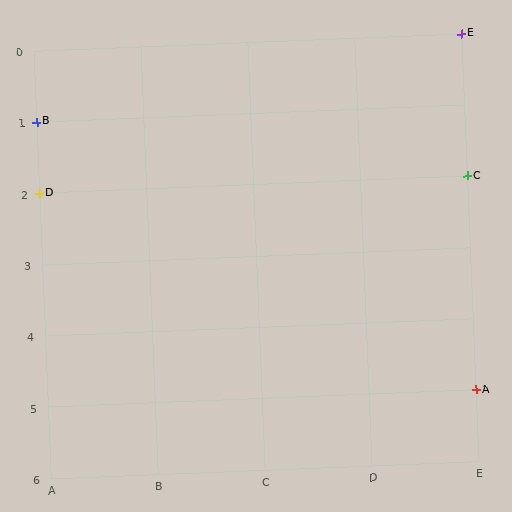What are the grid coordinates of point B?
Point B is at grid coordinates (A, 1).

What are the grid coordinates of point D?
Point D is at grid coordinates (A, 2).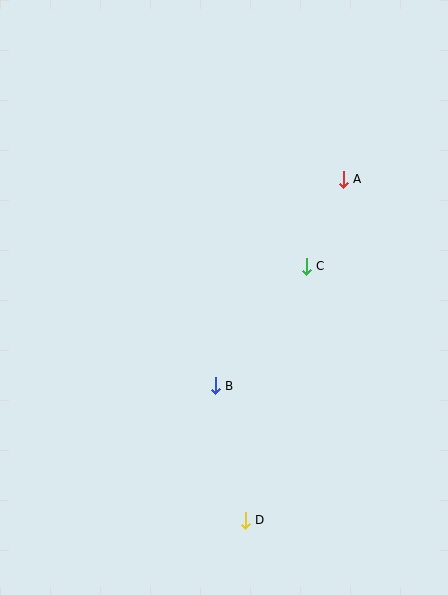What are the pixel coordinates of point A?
Point A is at (343, 179).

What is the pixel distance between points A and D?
The distance between A and D is 355 pixels.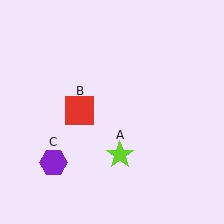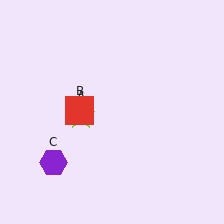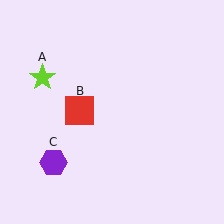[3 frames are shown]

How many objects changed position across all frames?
1 object changed position: lime star (object A).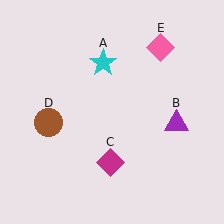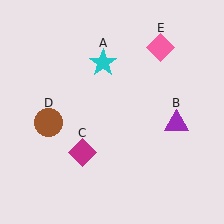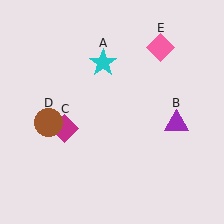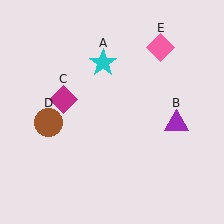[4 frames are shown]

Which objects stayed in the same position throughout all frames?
Cyan star (object A) and purple triangle (object B) and brown circle (object D) and pink diamond (object E) remained stationary.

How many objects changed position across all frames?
1 object changed position: magenta diamond (object C).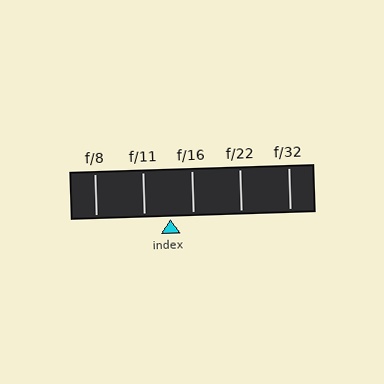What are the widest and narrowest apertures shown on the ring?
The widest aperture shown is f/8 and the narrowest is f/32.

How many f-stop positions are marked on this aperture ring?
There are 5 f-stop positions marked.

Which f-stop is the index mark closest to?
The index mark is closest to f/16.